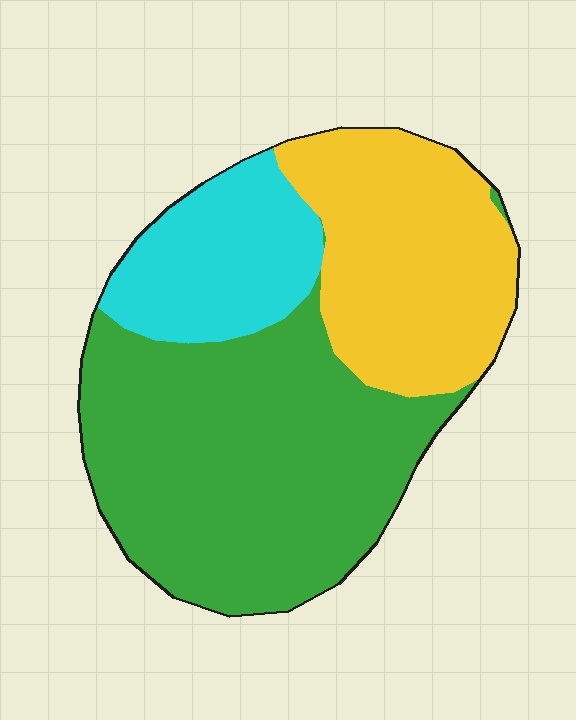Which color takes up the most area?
Green, at roughly 50%.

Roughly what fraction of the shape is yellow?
Yellow takes up about one third (1/3) of the shape.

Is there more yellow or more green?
Green.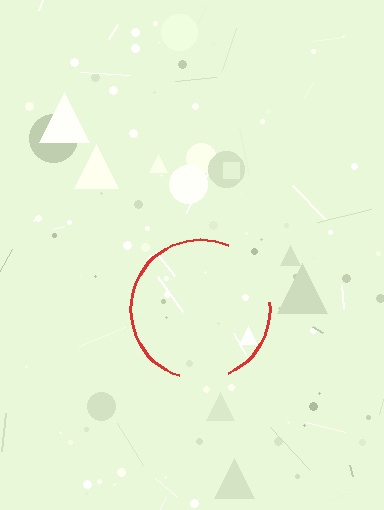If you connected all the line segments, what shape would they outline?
They would outline a circle.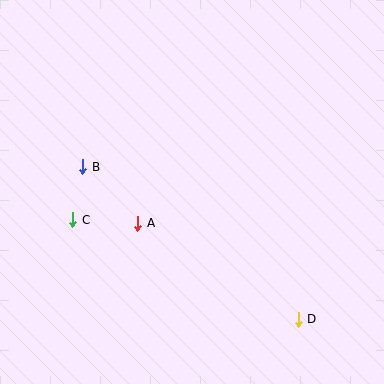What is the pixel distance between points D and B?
The distance between D and B is 264 pixels.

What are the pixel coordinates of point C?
Point C is at (73, 220).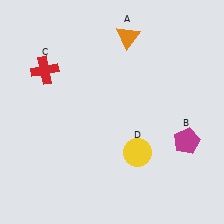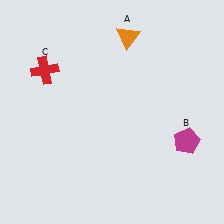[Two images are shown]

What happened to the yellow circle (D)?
The yellow circle (D) was removed in Image 2. It was in the bottom-right area of Image 1.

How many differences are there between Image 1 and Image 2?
There is 1 difference between the two images.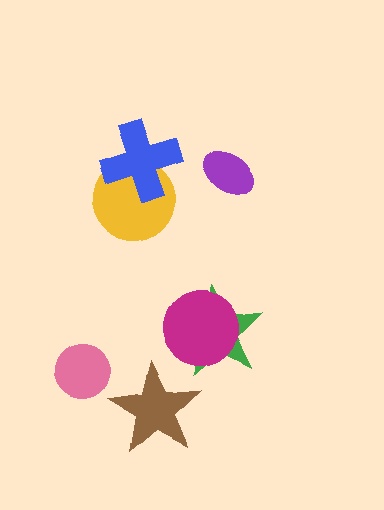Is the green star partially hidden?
Yes, it is partially covered by another shape.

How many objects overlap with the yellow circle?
1 object overlaps with the yellow circle.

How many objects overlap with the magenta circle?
1 object overlaps with the magenta circle.